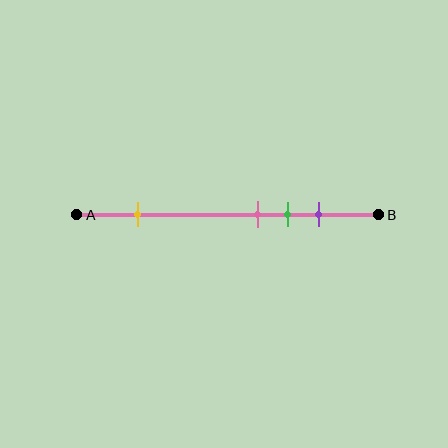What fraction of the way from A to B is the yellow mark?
The yellow mark is approximately 20% (0.2) of the way from A to B.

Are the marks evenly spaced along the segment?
No, the marks are not evenly spaced.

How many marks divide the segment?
There are 4 marks dividing the segment.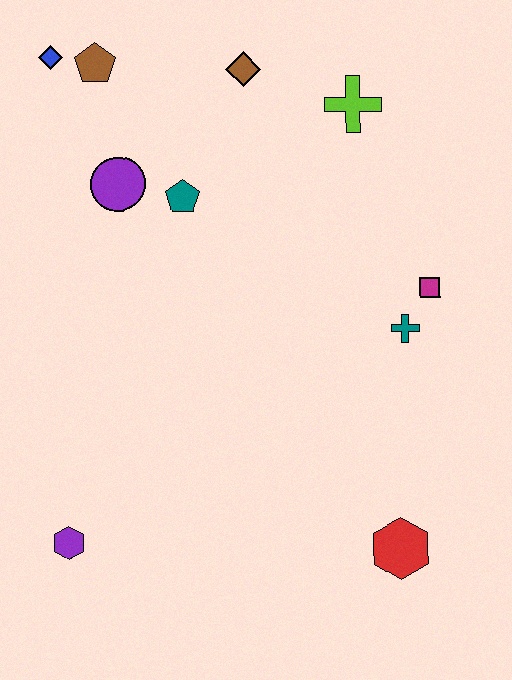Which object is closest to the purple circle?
The teal pentagon is closest to the purple circle.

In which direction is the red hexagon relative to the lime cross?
The red hexagon is below the lime cross.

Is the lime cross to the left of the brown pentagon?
No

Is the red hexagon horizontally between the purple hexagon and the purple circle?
No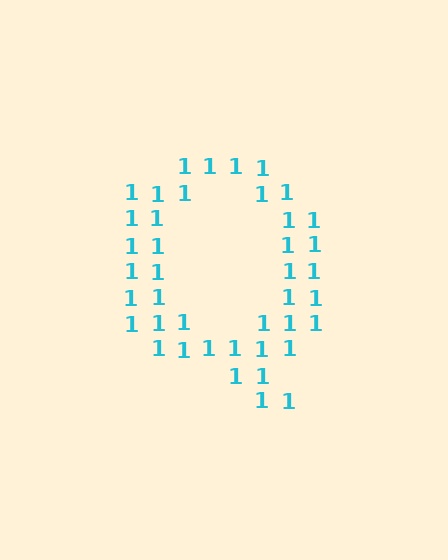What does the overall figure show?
The overall figure shows the letter Q.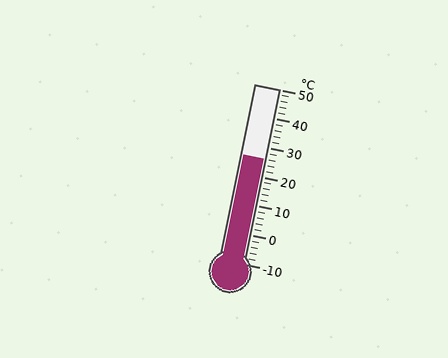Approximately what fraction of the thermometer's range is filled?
The thermometer is filled to approximately 60% of its range.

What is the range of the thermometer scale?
The thermometer scale ranges from -10°C to 50°C.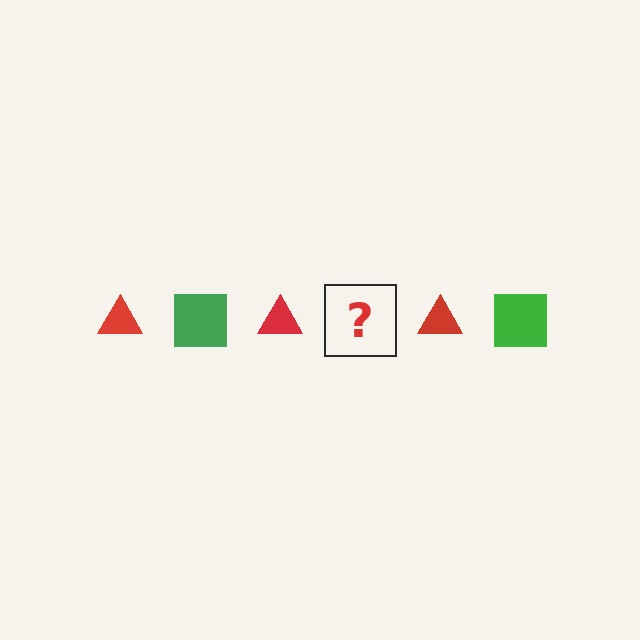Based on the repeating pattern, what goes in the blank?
The blank should be a green square.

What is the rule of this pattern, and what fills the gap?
The rule is that the pattern alternates between red triangle and green square. The gap should be filled with a green square.